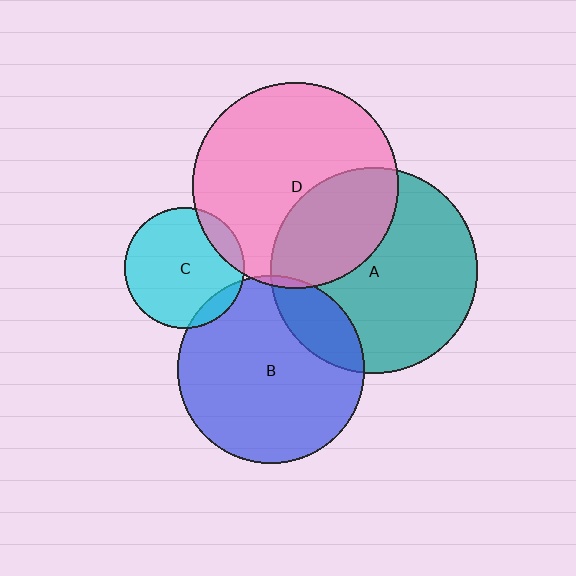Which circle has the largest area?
Circle A (teal).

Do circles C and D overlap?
Yes.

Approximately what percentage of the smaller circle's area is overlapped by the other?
Approximately 10%.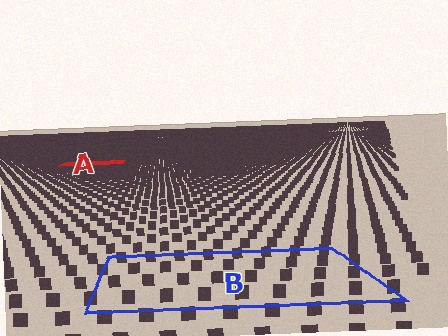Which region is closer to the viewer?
Region B is closer. The texture elements there are larger and more spread out.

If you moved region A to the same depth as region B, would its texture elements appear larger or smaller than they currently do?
They would appear larger. At a closer depth, the same texture elements are projected at a bigger on-screen size.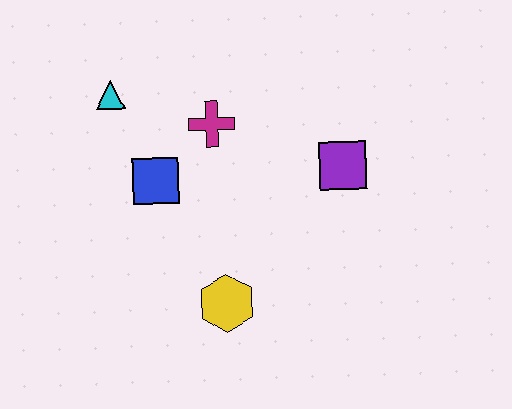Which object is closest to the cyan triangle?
The blue square is closest to the cyan triangle.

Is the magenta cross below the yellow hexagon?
No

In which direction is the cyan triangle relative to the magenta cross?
The cyan triangle is to the left of the magenta cross.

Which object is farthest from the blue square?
The purple square is farthest from the blue square.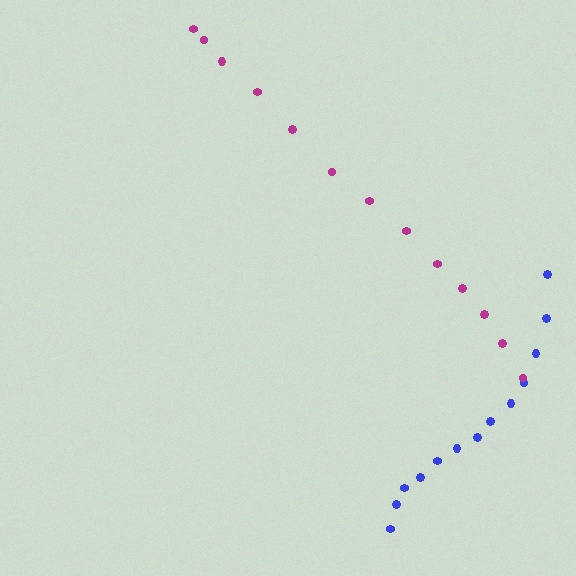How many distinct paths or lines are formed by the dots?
There are 2 distinct paths.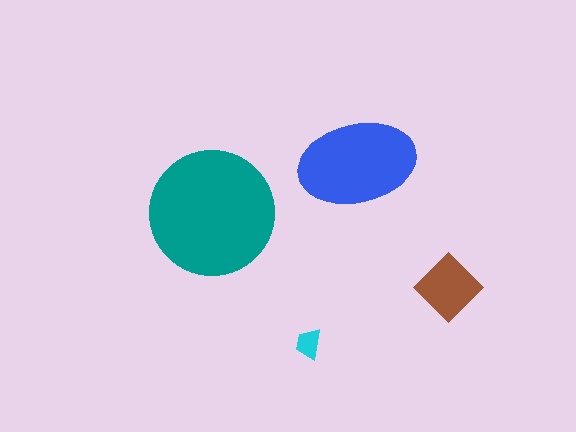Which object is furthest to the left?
The teal circle is leftmost.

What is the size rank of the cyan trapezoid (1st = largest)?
4th.